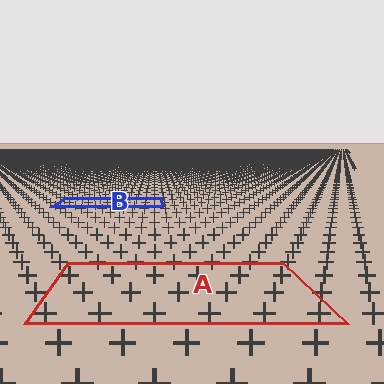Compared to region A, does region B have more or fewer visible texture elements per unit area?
Region B has more texture elements per unit area — they are packed more densely because it is farther away.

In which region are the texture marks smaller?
The texture marks are smaller in region B, because it is farther away.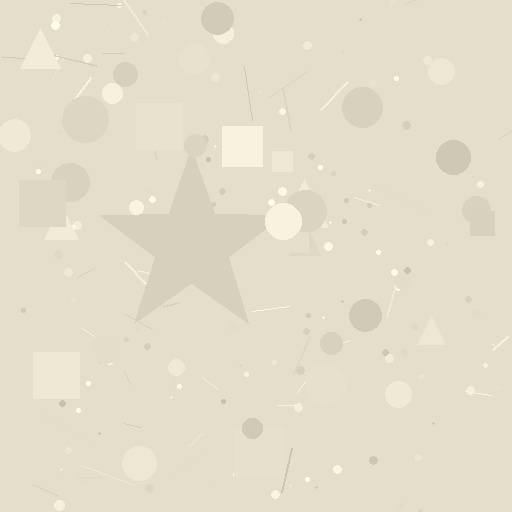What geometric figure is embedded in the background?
A star is embedded in the background.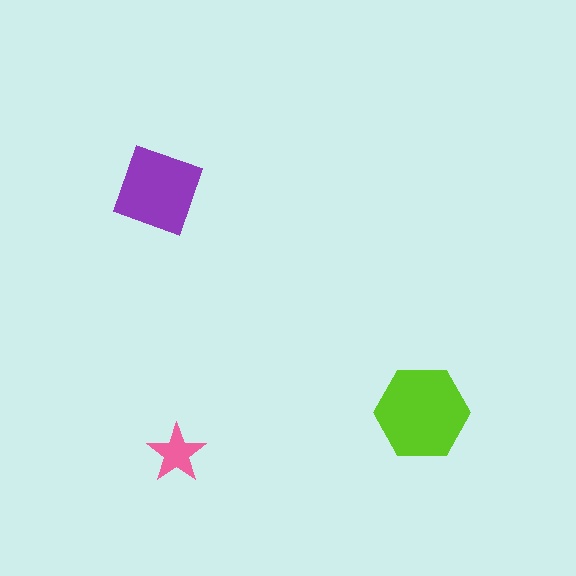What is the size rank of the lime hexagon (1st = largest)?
1st.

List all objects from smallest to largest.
The pink star, the purple diamond, the lime hexagon.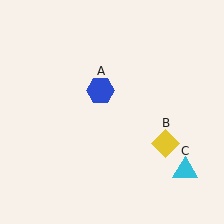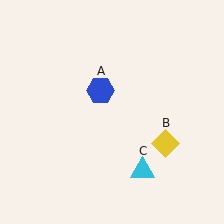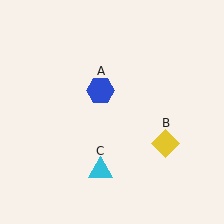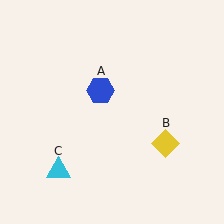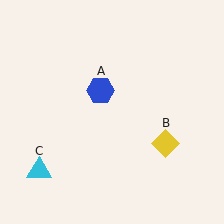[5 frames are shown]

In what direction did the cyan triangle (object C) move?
The cyan triangle (object C) moved left.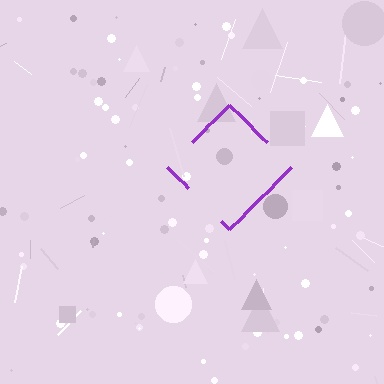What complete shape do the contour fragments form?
The contour fragments form a diamond.